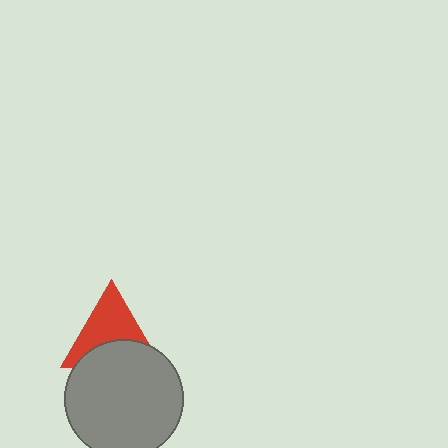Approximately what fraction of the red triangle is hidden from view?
Roughly 41% of the red triangle is hidden behind the gray circle.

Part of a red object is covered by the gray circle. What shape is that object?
It is a triangle.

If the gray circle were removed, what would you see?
You would see the complete red triangle.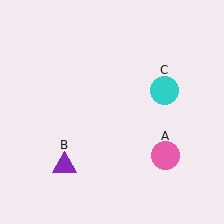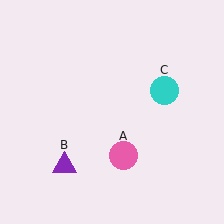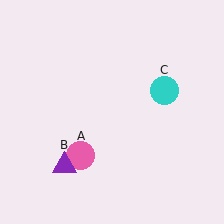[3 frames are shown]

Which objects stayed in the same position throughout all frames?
Purple triangle (object B) and cyan circle (object C) remained stationary.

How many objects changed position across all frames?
1 object changed position: pink circle (object A).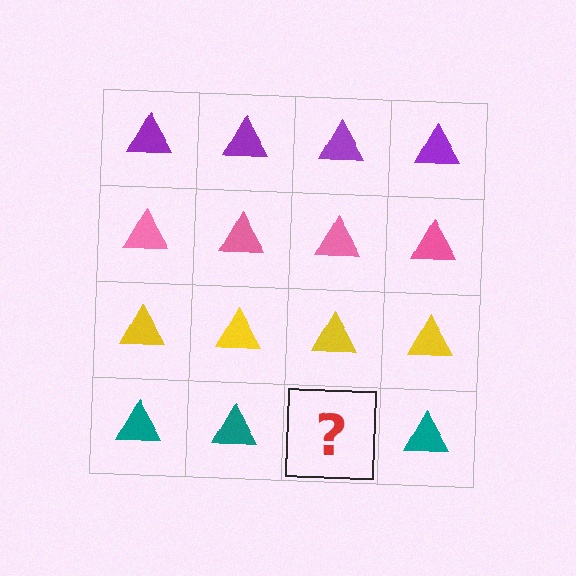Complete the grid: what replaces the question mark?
The question mark should be replaced with a teal triangle.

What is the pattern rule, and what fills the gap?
The rule is that each row has a consistent color. The gap should be filled with a teal triangle.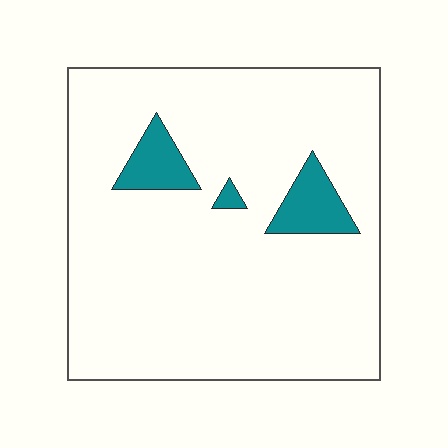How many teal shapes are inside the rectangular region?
3.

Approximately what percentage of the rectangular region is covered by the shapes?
Approximately 10%.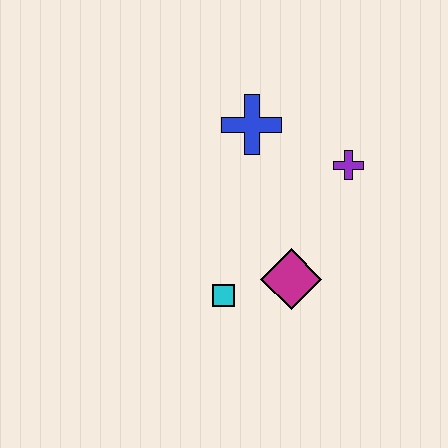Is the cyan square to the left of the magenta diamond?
Yes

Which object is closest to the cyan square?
The magenta diamond is closest to the cyan square.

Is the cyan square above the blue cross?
No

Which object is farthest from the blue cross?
The cyan square is farthest from the blue cross.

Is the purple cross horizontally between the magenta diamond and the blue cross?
No